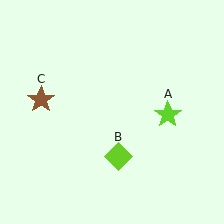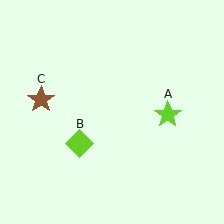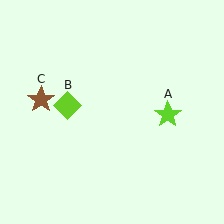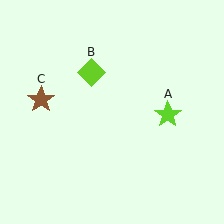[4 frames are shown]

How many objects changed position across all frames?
1 object changed position: lime diamond (object B).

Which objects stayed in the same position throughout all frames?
Lime star (object A) and brown star (object C) remained stationary.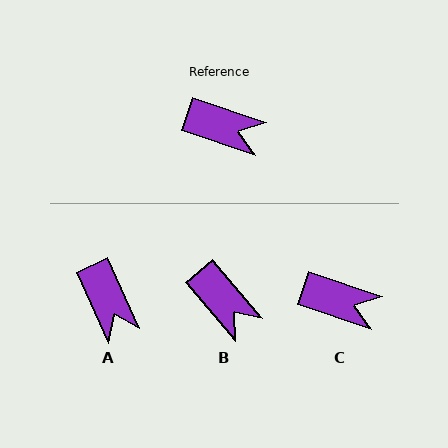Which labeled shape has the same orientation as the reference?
C.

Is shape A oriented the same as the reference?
No, it is off by about 47 degrees.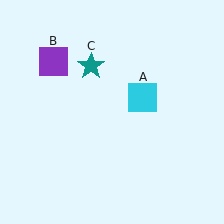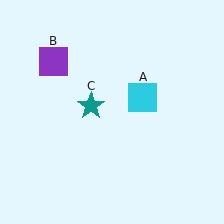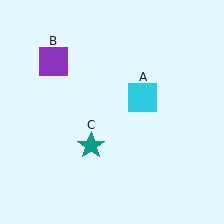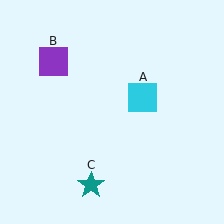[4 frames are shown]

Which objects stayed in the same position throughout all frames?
Cyan square (object A) and purple square (object B) remained stationary.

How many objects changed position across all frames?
1 object changed position: teal star (object C).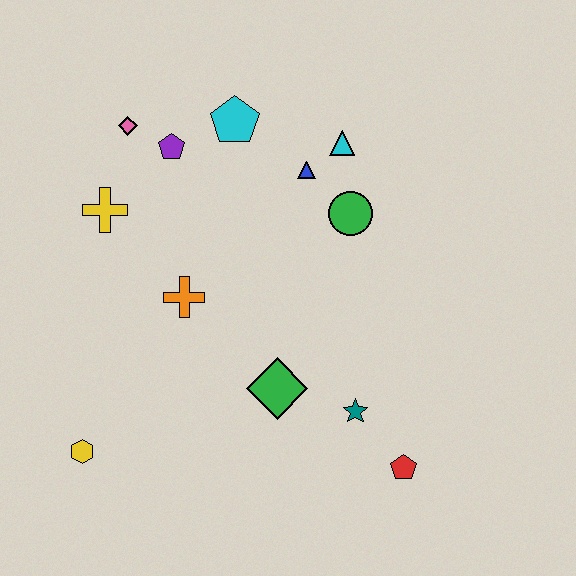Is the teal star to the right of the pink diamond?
Yes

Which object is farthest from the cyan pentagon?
The red pentagon is farthest from the cyan pentagon.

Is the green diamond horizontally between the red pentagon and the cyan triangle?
No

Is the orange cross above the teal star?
Yes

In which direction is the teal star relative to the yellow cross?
The teal star is to the right of the yellow cross.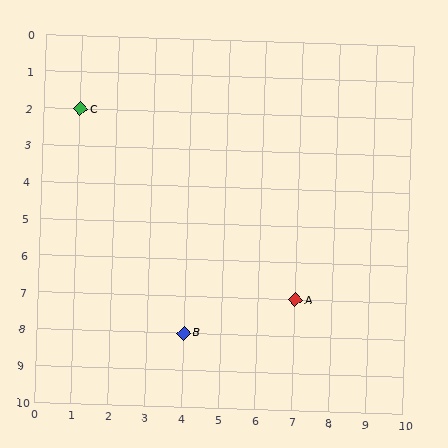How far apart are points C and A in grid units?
Points C and A are 6 columns and 5 rows apart (about 7.8 grid units diagonally).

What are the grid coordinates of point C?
Point C is at grid coordinates (1, 2).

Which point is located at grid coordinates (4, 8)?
Point B is at (4, 8).